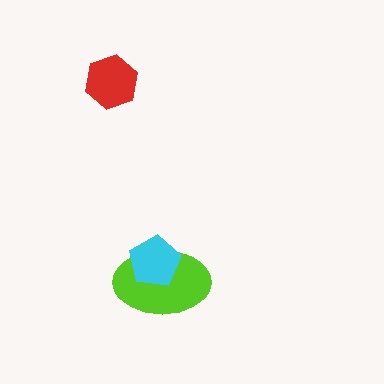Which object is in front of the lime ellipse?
The cyan pentagon is in front of the lime ellipse.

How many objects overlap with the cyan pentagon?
1 object overlaps with the cyan pentagon.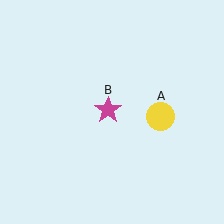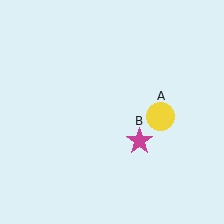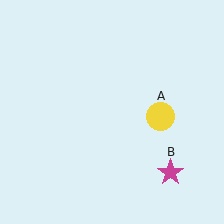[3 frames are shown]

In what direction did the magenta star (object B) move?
The magenta star (object B) moved down and to the right.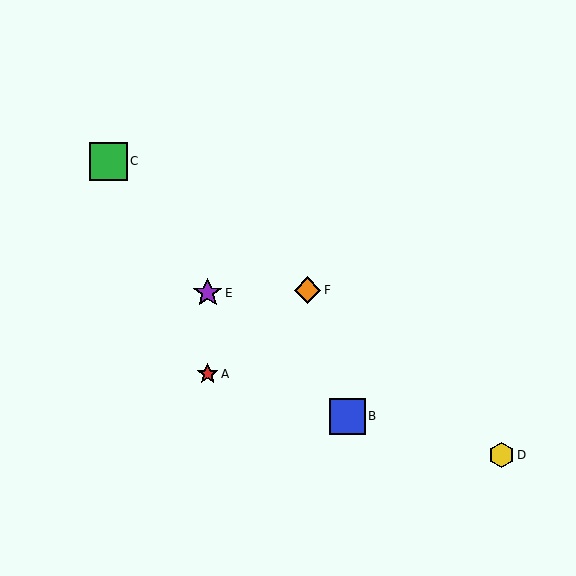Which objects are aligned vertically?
Objects A, E are aligned vertically.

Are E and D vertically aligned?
No, E is at x≈208 and D is at x≈501.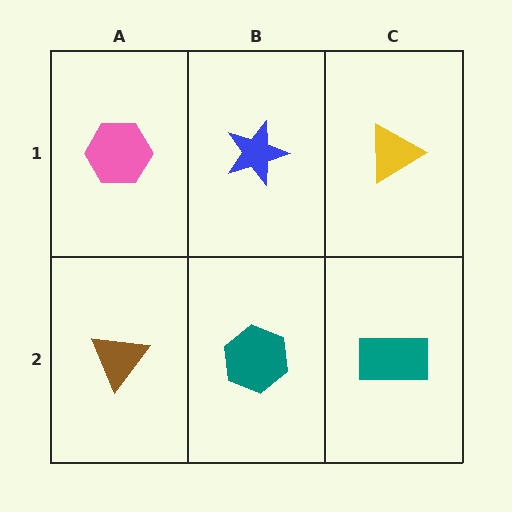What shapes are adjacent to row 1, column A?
A brown triangle (row 2, column A), a blue star (row 1, column B).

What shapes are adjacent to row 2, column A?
A pink hexagon (row 1, column A), a teal hexagon (row 2, column B).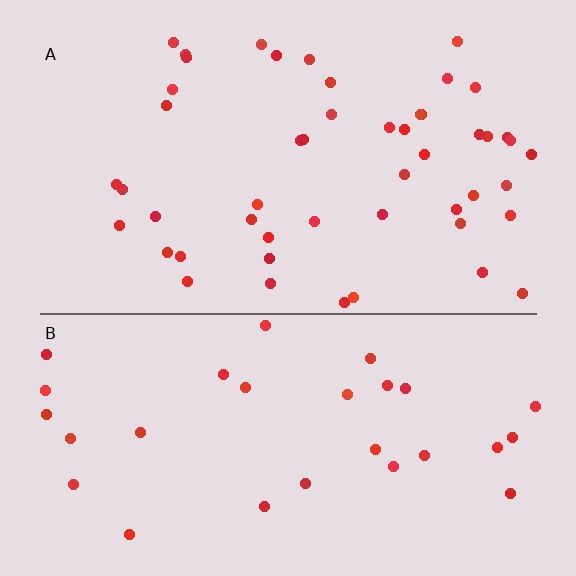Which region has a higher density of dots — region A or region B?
A (the top).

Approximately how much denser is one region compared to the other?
Approximately 1.7× — region A over region B.